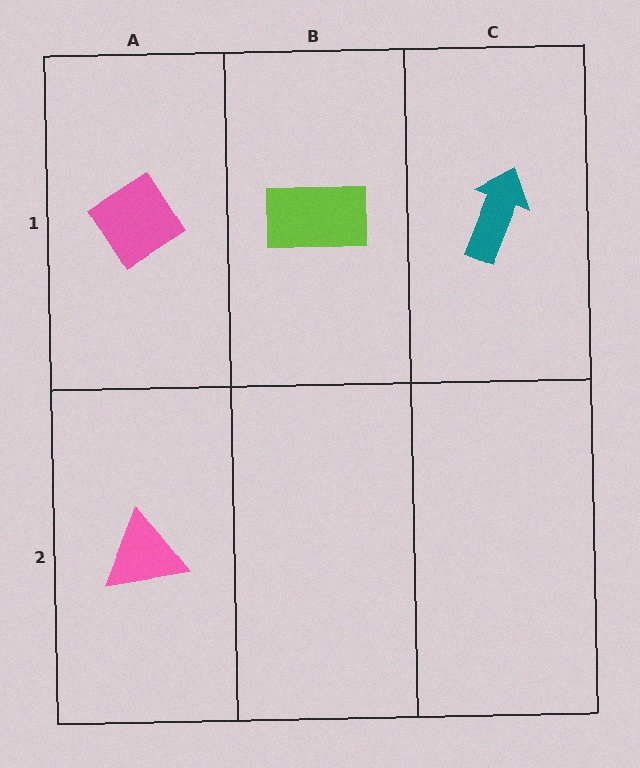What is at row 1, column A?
A pink diamond.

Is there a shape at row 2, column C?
No, that cell is empty.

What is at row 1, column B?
A lime rectangle.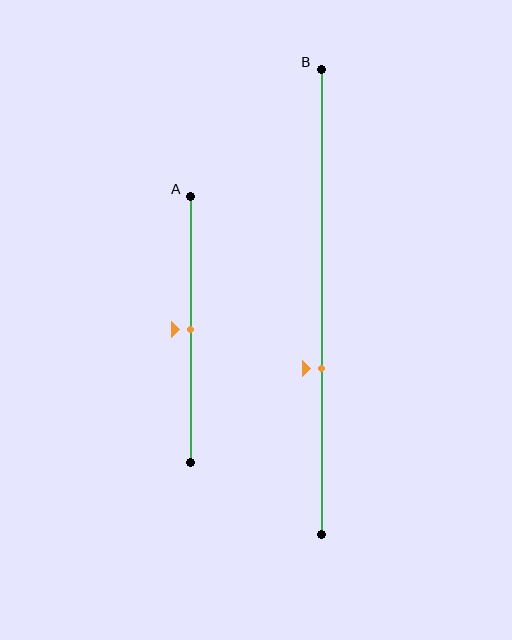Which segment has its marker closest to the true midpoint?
Segment A has its marker closest to the true midpoint.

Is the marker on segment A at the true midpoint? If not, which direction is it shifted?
Yes, the marker on segment A is at the true midpoint.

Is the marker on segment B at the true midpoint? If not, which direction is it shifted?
No, the marker on segment B is shifted downward by about 14% of the segment length.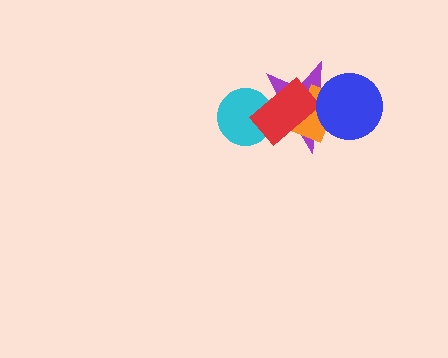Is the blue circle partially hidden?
No, no other shape covers it.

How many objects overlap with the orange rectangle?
3 objects overlap with the orange rectangle.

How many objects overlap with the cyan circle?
2 objects overlap with the cyan circle.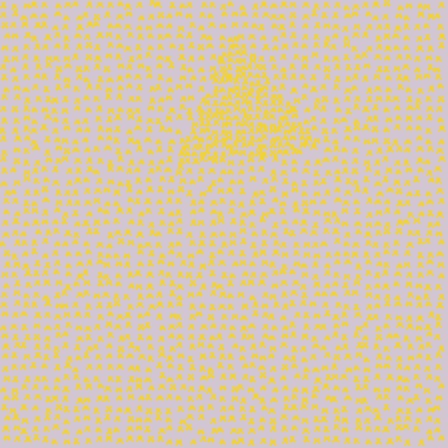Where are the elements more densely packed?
The elements are more densely packed inside the triangle boundary.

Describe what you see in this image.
The image contains small yellow elements arranged at two different densities. A triangle-shaped region is visible where the elements are more densely packed than the surrounding area.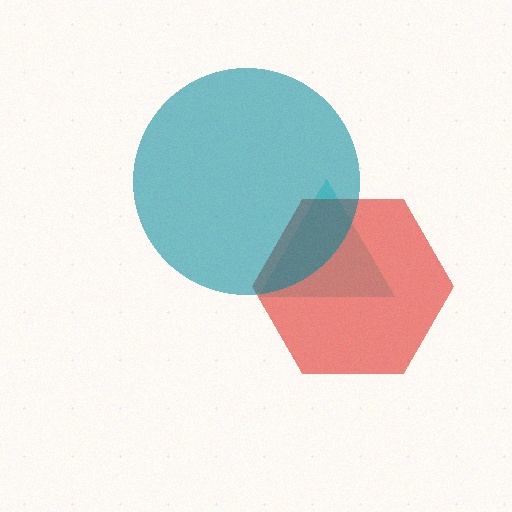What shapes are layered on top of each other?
The layered shapes are: a cyan triangle, a red hexagon, a teal circle.